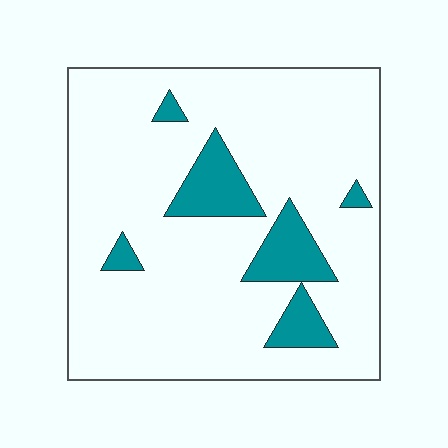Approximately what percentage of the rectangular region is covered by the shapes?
Approximately 15%.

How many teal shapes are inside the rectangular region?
6.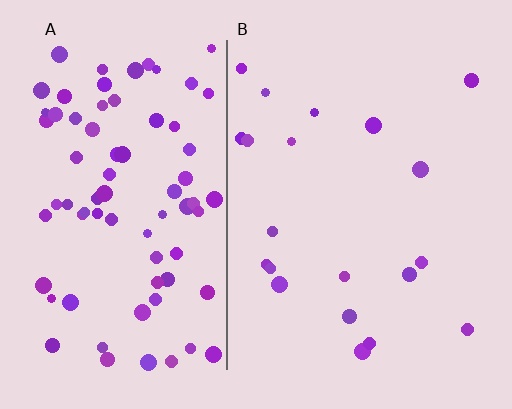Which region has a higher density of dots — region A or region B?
A (the left).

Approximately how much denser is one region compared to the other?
Approximately 3.9× — region A over region B.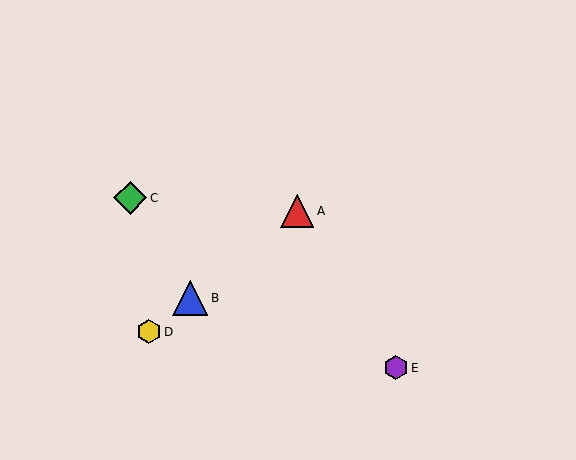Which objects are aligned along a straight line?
Objects A, B, D are aligned along a straight line.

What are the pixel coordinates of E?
Object E is at (396, 368).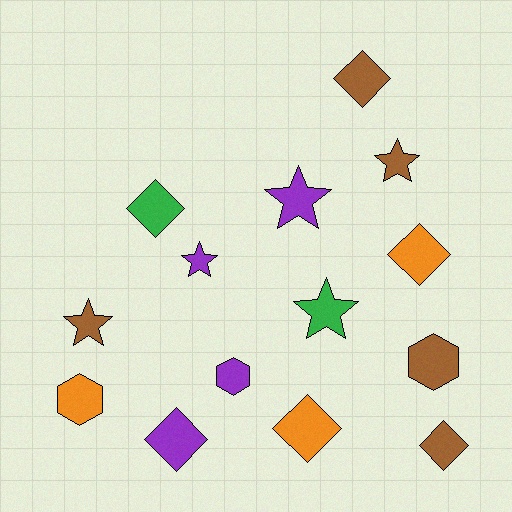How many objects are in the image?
There are 14 objects.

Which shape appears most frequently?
Diamond, with 6 objects.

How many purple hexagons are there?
There is 1 purple hexagon.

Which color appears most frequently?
Brown, with 5 objects.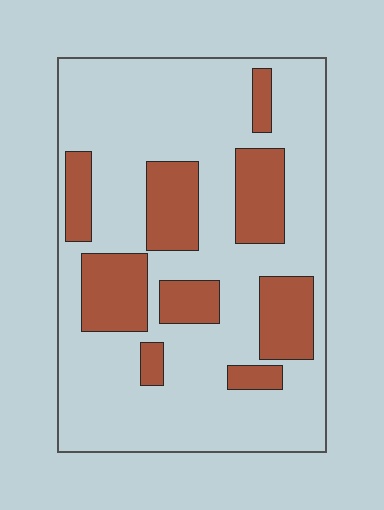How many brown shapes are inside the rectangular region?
9.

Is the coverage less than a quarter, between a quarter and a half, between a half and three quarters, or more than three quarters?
Between a quarter and a half.